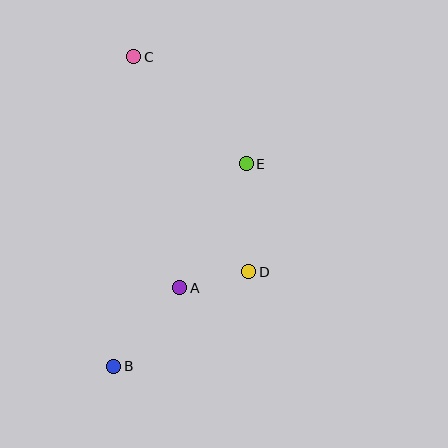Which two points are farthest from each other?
Points B and C are farthest from each other.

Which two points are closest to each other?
Points A and D are closest to each other.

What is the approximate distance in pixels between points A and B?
The distance between A and B is approximately 103 pixels.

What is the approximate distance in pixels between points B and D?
The distance between B and D is approximately 165 pixels.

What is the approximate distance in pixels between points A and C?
The distance between A and C is approximately 235 pixels.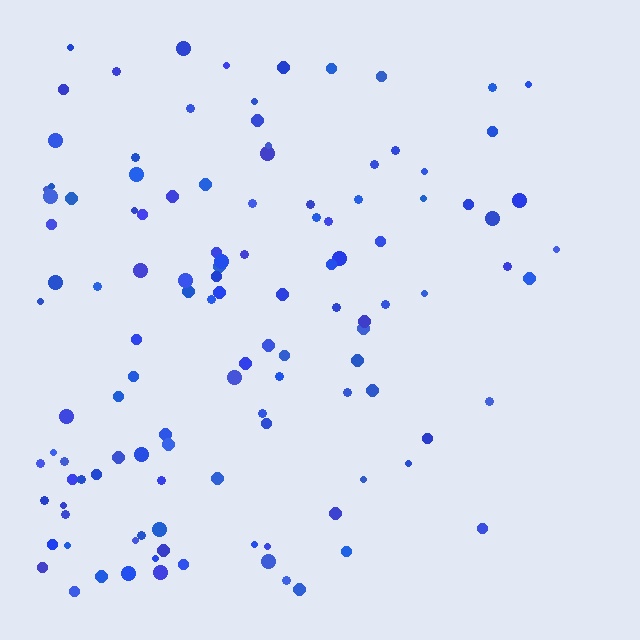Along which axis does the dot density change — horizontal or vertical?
Horizontal.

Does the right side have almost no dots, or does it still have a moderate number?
Still a moderate number, just noticeably fewer than the left.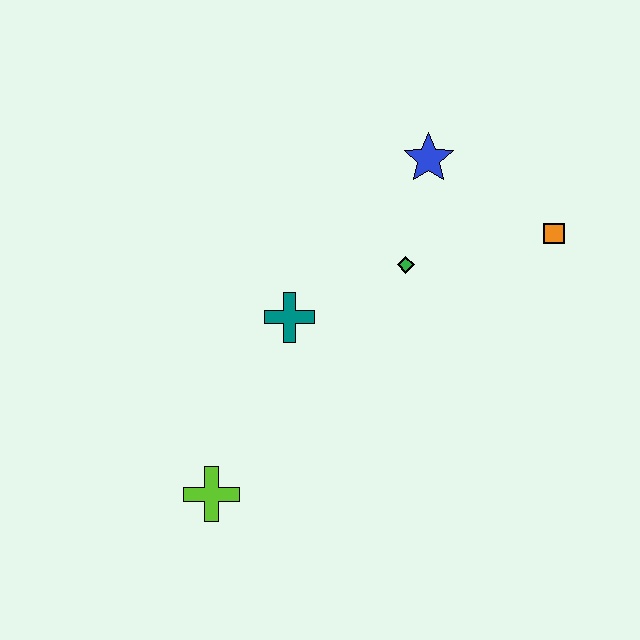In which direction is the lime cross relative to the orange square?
The lime cross is to the left of the orange square.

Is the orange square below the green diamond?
No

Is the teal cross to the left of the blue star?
Yes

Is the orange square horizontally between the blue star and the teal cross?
No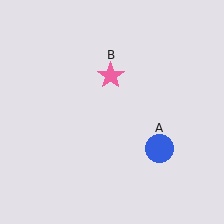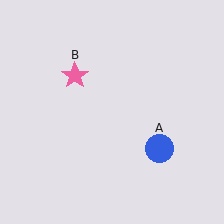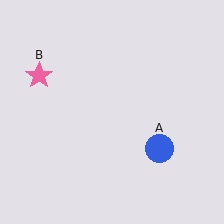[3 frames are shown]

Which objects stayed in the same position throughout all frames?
Blue circle (object A) remained stationary.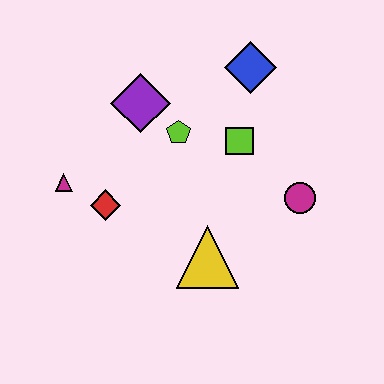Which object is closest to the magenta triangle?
The red diamond is closest to the magenta triangle.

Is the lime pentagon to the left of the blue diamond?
Yes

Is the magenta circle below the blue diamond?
Yes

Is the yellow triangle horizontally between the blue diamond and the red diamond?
Yes